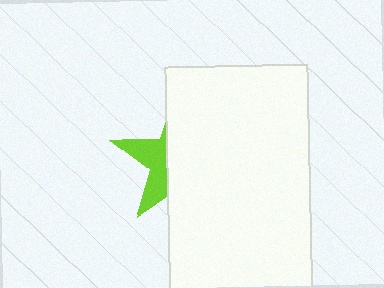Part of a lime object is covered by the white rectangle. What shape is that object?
It is a star.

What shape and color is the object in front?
The object in front is a white rectangle.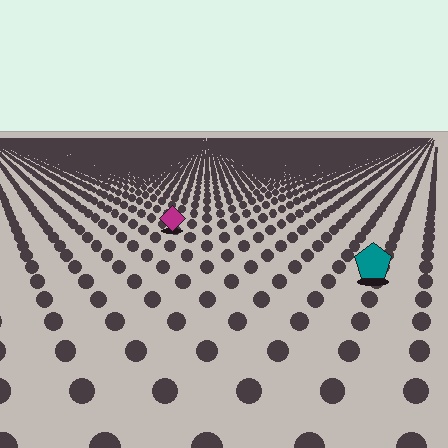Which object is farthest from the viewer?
The magenta diamond is farthest from the viewer. It appears smaller and the ground texture around it is denser.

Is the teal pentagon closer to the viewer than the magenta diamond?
Yes. The teal pentagon is closer — you can tell from the texture gradient: the ground texture is coarser near it.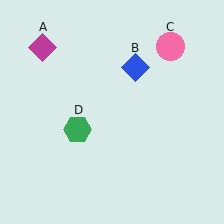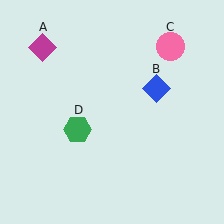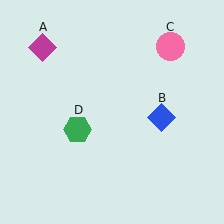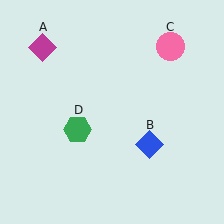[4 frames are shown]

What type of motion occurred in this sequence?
The blue diamond (object B) rotated clockwise around the center of the scene.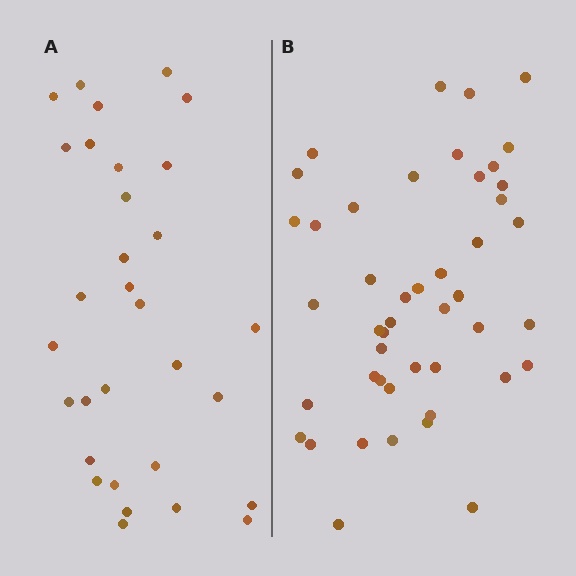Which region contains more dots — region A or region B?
Region B (the right region) has more dots.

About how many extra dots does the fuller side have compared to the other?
Region B has approximately 15 more dots than region A.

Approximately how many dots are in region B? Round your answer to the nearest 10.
About 50 dots. (The exact count is 46, which rounds to 50.)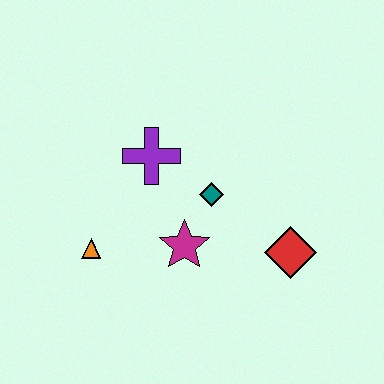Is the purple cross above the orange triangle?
Yes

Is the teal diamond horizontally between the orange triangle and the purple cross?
No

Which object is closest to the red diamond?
The teal diamond is closest to the red diamond.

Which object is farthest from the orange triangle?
The red diamond is farthest from the orange triangle.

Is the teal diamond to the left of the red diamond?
Yes